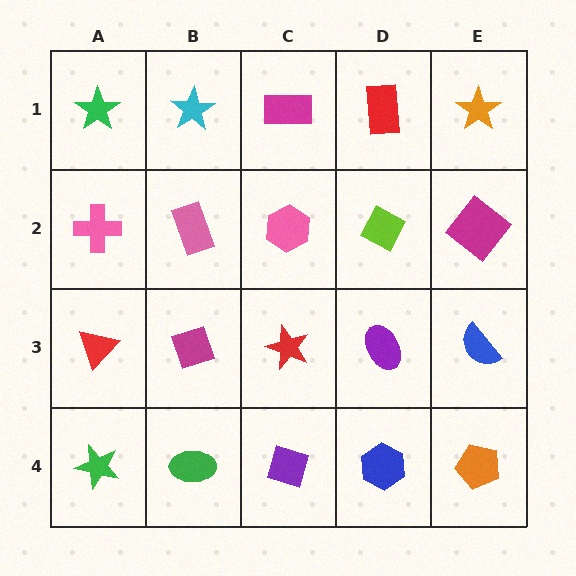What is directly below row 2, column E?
A blue semicircle.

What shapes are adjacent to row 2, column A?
A green star (row 1, column A), a red triangle (row 3, column A), a pink rectangle (row 2, column B).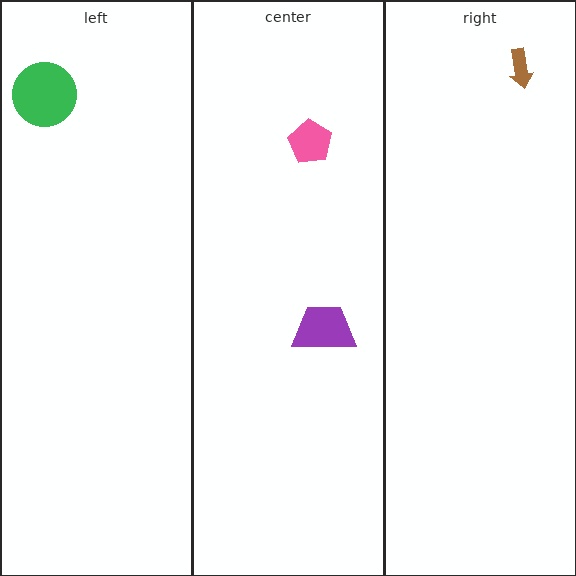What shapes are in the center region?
The purple trapezoid, the pink pentagon.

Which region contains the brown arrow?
The right region.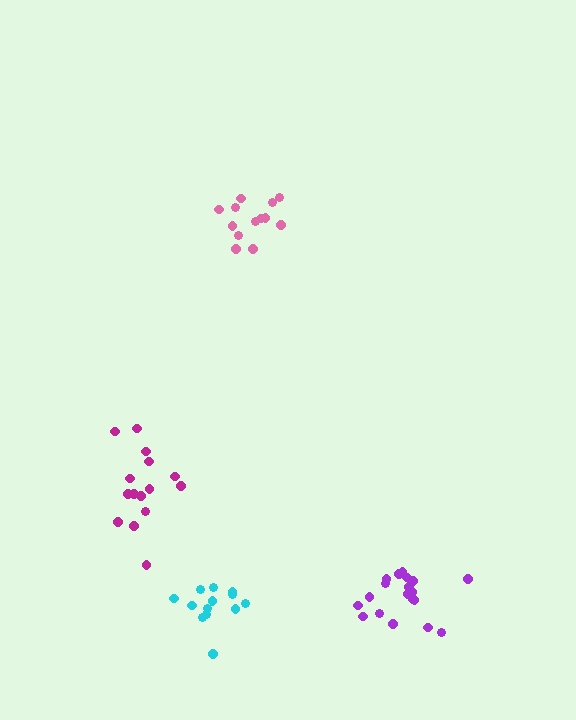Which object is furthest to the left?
The magenta cluster is leftmost.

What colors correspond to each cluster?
The clusters are colored: cyan, magenta, pink, purple.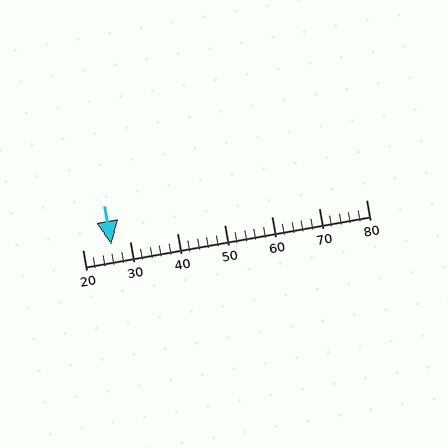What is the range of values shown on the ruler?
The ruler shows values from 20 to 80.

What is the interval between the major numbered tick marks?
The major tick marks are spaced 10 units apart.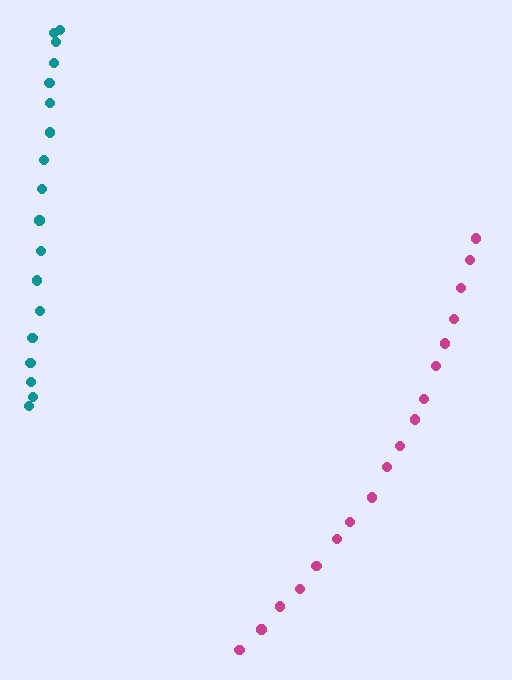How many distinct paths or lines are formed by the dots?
There are 2 distinct paths.